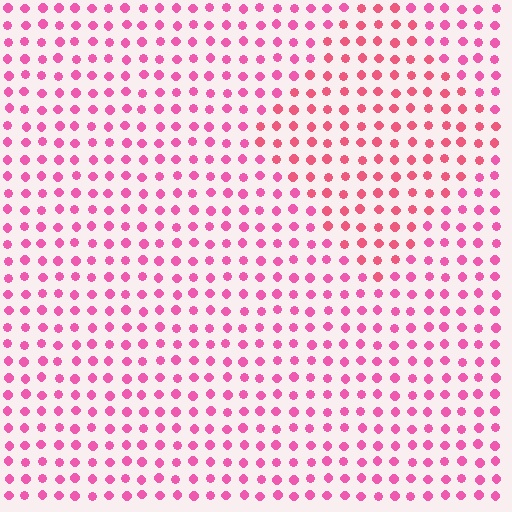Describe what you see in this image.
The image is filled with small pink elements in a uniform arrangement. A diamond-shaped region is visible where the elements are tinted to a slightly different hue, forming a subtle color boundary.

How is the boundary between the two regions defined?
The boundary is defined purely by a slight shift in hue (about 21 degrees). Spacing, size, and orientation are identical on both sides.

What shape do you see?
I see a diamond.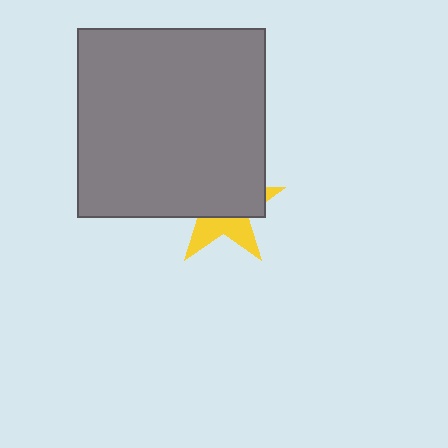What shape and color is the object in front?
The object in front is a gray square.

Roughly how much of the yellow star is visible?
A small part of it is visible (roughly 38%).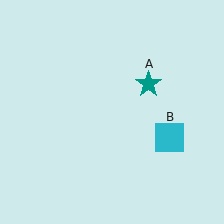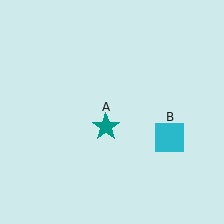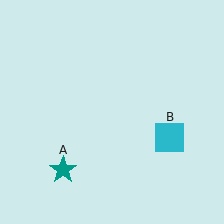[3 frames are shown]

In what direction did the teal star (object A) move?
The teal star (object A) moved down and to the left.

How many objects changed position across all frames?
1 object changed position: teal star (object A).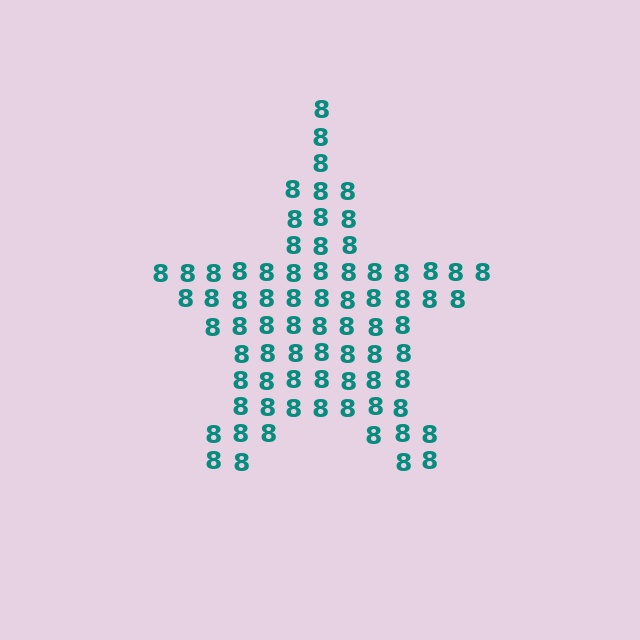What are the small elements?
The small elements are digit 8's.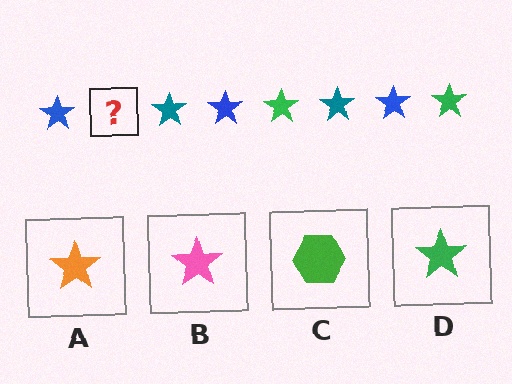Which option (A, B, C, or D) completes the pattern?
D.